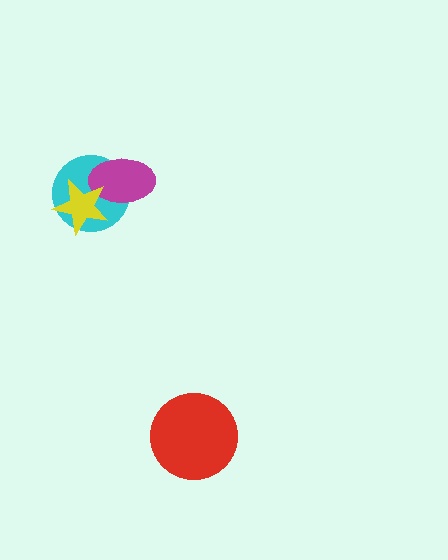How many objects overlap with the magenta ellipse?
2 objects overlap with the magenta ellipse.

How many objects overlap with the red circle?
0 objects overlap with the red circle.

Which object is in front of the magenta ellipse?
The yellow star is in front of the magenta ellipse.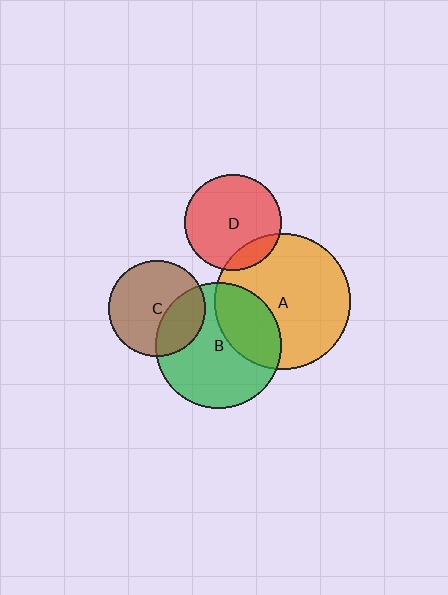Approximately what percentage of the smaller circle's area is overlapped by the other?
Approximately 30%.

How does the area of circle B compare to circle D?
Approximately 1.7 times.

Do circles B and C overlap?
Yes.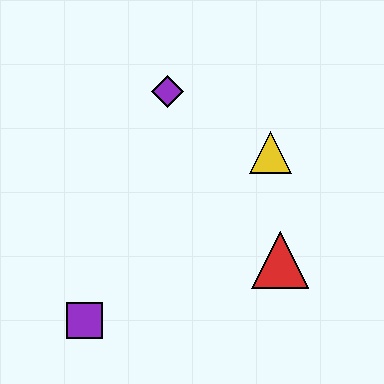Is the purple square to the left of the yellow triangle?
Yes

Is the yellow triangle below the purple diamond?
Yes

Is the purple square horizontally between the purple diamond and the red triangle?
No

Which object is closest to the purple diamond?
The yellow triangle is closest to the purple diamond.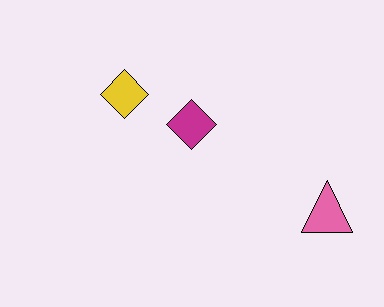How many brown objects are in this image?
There are no brown objects.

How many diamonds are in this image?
There are 2 diamonds.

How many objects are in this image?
There are 3 objects.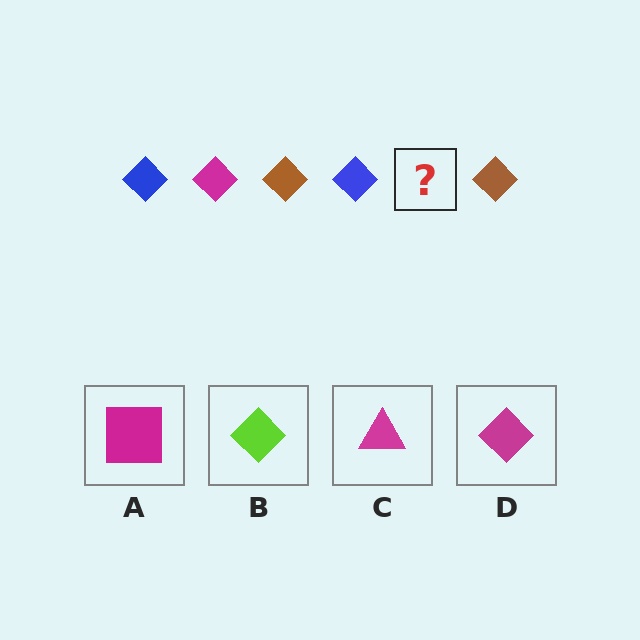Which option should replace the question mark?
Option D.